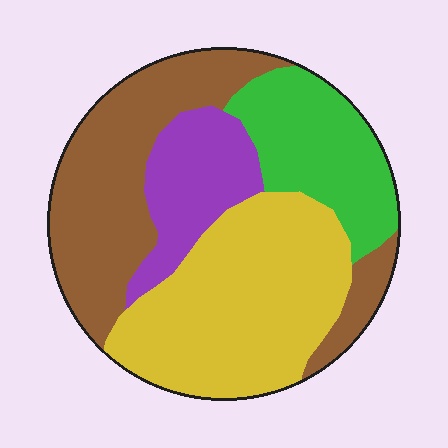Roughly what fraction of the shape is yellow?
Yellow covers roughly 35% of the shape.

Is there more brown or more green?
Brown.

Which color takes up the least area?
Purple, at roughly 15%.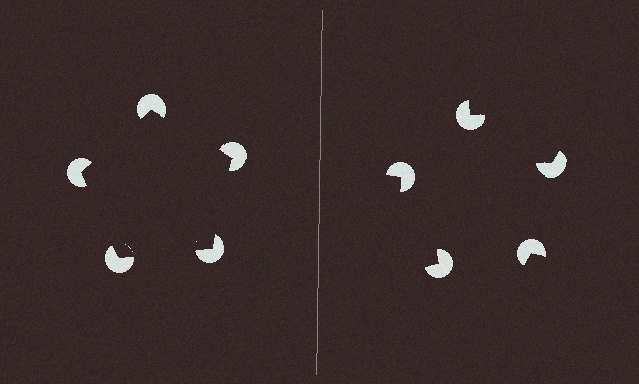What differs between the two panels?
The pac-man discs are positioned identically on both sides; only the wedge orientations differ. On the left they align to a pentagon; on the right they are misaligned.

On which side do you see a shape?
An illusory pentagon appears on the left side. On the right side the wedge cuts are rotated, so no coherent shape forms.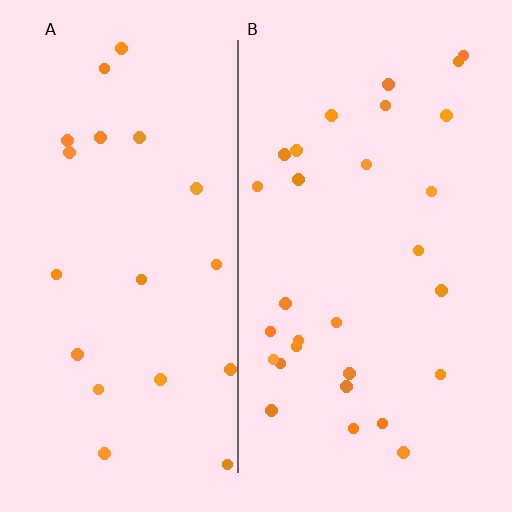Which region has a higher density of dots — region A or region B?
B (the right).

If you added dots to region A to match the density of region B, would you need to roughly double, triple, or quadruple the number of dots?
Approximately double.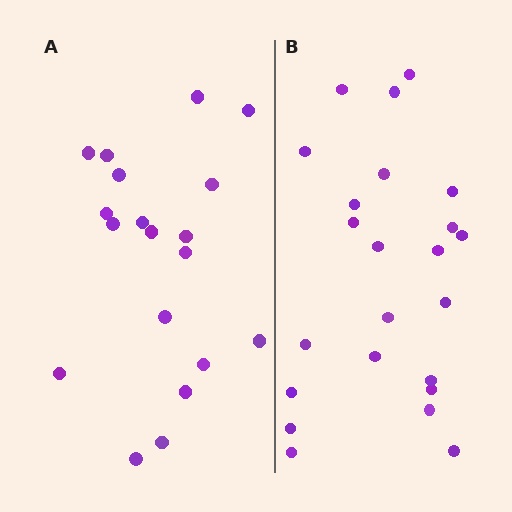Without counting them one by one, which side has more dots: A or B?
Region B (the right region) has more dots.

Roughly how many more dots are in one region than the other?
Region B has about 4 more dots than region A.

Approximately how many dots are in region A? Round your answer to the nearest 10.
About 20 dots. (The exact count is 19, which rounds to 20.)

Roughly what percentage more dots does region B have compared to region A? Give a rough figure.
About 20% more.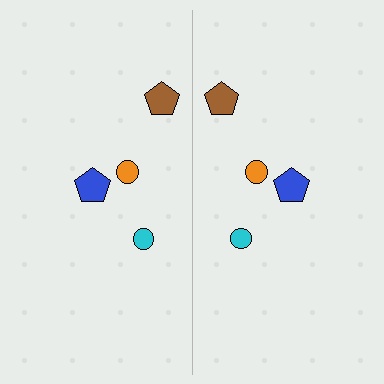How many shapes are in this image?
There are 8 shapes in this image.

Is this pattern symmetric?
Yes, this pattern has bilateral (reflection) symmetry.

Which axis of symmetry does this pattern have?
The pattern has a vertical axis of symmetry running through the center of the image.